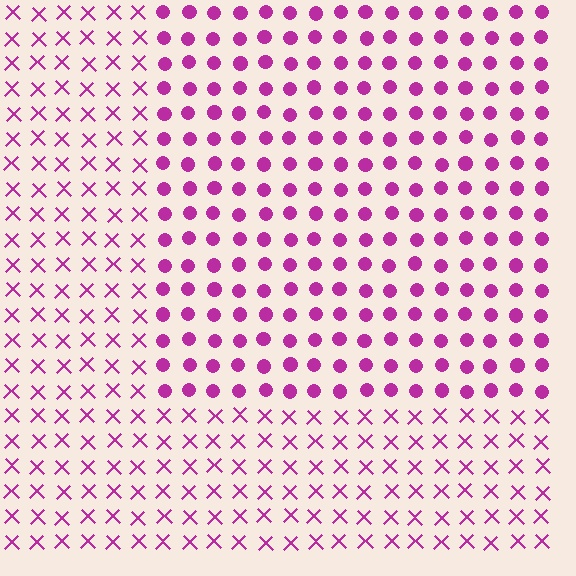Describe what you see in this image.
The image is filled with small magenta elements arranged in a uniform grid. A rectangle-shaped region contains circles, while the surrounding area contains X marks. The boundary is defined purely by the change in element shape.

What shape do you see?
I see a rectangle.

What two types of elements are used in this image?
The image uses circles inside the rectangle region and X marks outside it.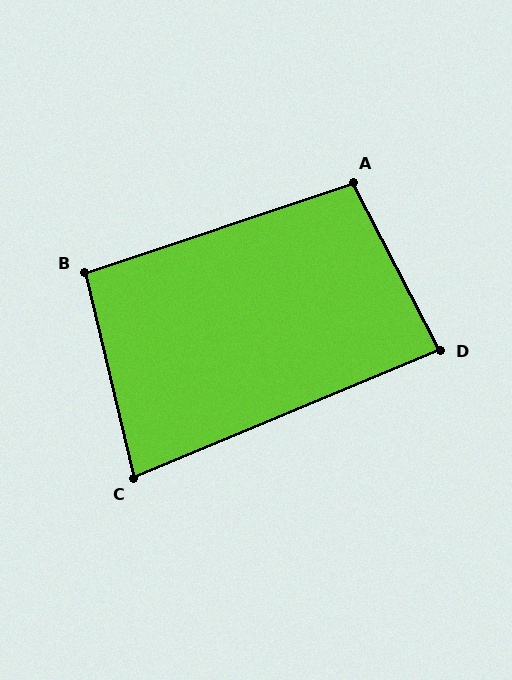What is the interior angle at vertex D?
Approximately 85 degrees (approximately right).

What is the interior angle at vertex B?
Approximately 95 degrees (approximately right).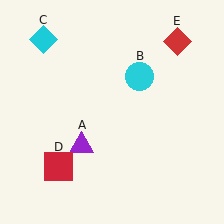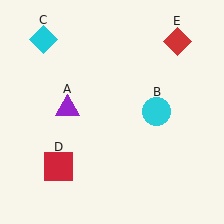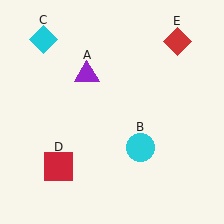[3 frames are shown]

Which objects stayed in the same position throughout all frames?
Cyan diamond (object C) and red square (object D) and red diamond (object E) remained stationary.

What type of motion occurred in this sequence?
The purple triangle (object A), cyan circle (object B) rotated clockwise around the center of the scene.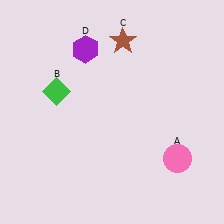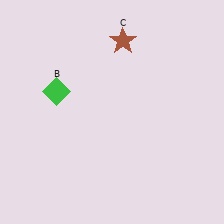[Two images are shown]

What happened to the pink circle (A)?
The pink circle (A) was removed in Image 2. It was in the bottom-right area of Image 1.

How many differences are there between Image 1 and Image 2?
There are 2 differences between the two images.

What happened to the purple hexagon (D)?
The purple hexagon (D) was removed in Image 2. It was in the top-left area of Image 1.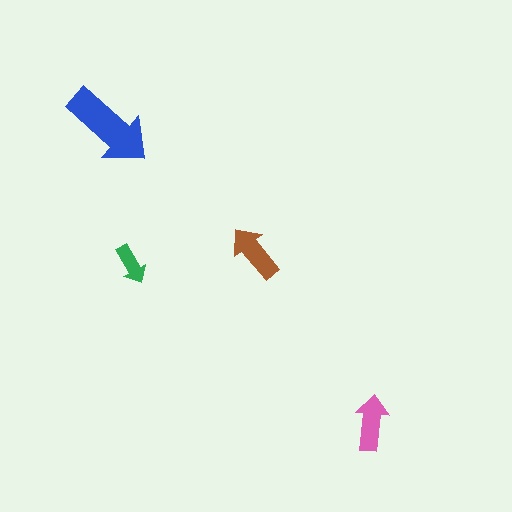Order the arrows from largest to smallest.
the blue one, the brown one, the pink one, the green one.